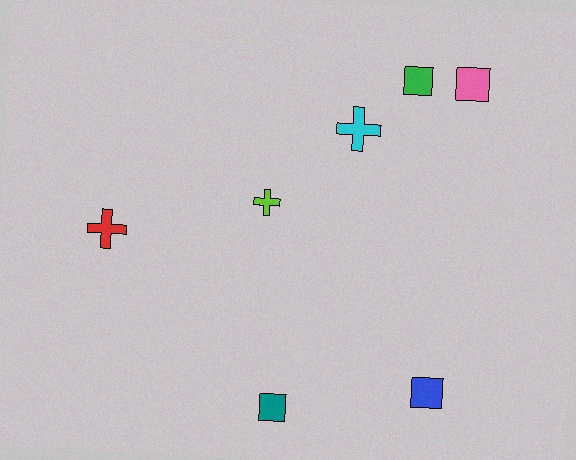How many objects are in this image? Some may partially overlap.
There are 7 objects.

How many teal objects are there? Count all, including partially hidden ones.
There is 1 teal object.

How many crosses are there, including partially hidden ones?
There are 3 crosses.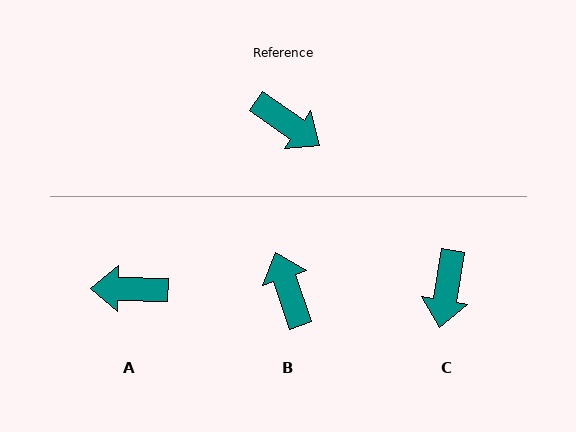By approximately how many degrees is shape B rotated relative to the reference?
Approximately 144 degrees counter-clockwise.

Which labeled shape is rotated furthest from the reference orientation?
A, about 147 degrees away.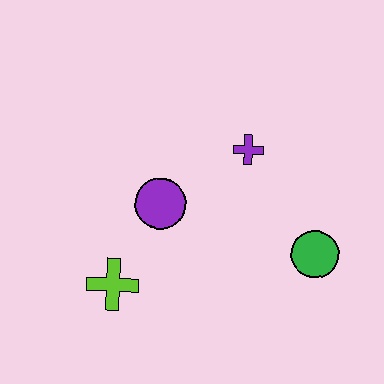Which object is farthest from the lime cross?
The green circle is farthest from the lime cross.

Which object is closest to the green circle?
The purple cross is closest to the green circle.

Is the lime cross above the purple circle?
No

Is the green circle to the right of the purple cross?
Yes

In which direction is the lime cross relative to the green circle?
The lime cross is to the left of the green circle.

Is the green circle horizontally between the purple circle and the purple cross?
No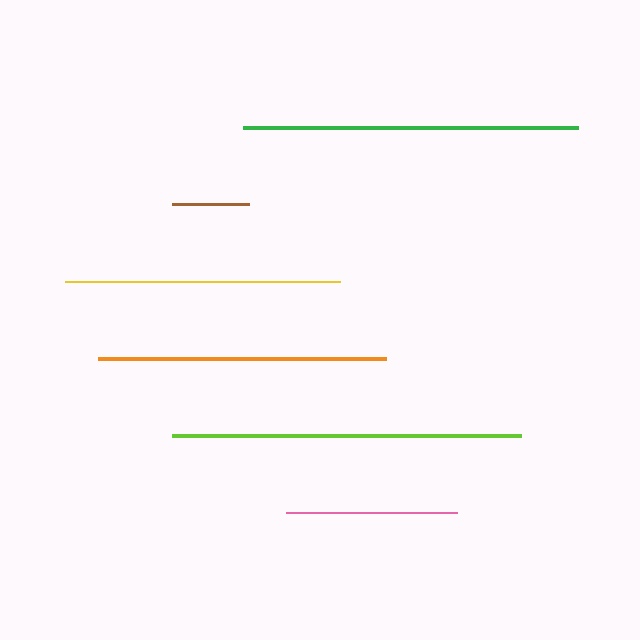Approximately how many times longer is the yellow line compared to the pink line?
The yellow line is approximately 1.6 times the length of the pink line.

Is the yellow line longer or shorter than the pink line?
The yellow line is longer than the pink line.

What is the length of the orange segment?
The orange segment is approximately 288 pixels long.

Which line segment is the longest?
The lime line is the longest at approximately 350 pixels.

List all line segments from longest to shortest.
From longest to shortest: lime, green, orange, yellow, pink, brown.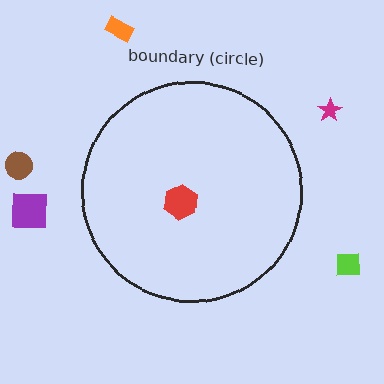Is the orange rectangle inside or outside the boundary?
Outside.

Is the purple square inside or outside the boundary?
Outside.